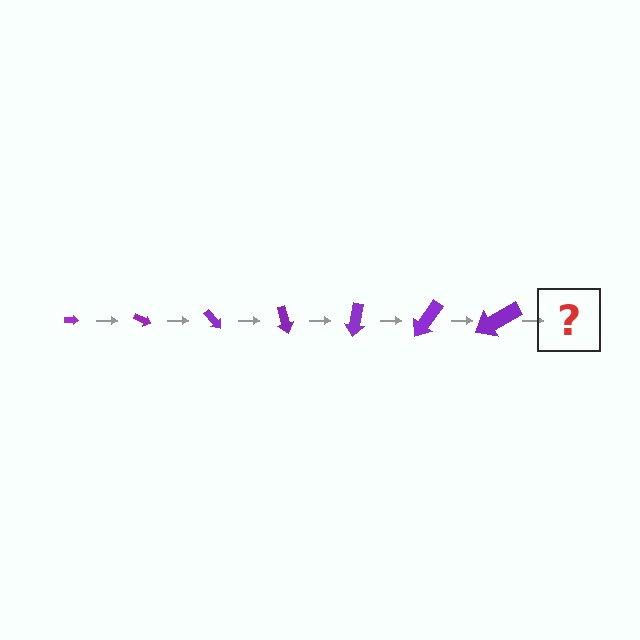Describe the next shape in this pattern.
It should be an arrow, larger than the previous one and rotated 175 degrees from the start.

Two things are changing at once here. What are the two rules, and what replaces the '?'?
The two rules are that the arrow grows larger each step and it rotates 25 degrees each step. The '?' should be an arrow, larger than the previous one and rotated 175 degrees from the start.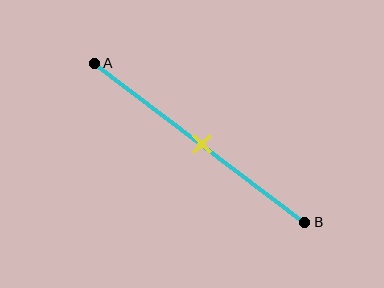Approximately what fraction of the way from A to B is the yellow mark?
The yellow mark is approximately 50% of the way from A to B.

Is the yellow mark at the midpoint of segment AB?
Yes, the mark is approximately at the midpoint.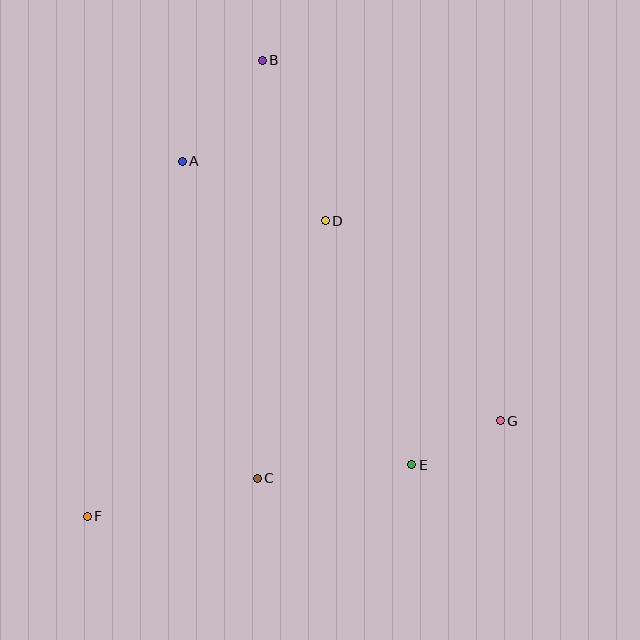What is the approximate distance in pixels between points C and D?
The distance between C and D is approximately 266 pixels.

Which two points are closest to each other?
Points E and G are closest to each other.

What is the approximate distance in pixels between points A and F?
The distance between A and F is approximately 368 pixels.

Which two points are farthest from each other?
Points B and F are farthest from each other.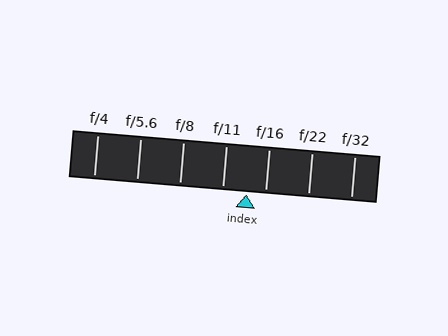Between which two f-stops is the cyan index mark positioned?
The index mark is between f/11 and f/16.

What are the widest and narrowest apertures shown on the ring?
The widest aperture shown is f/4 and the narrowest is f/32.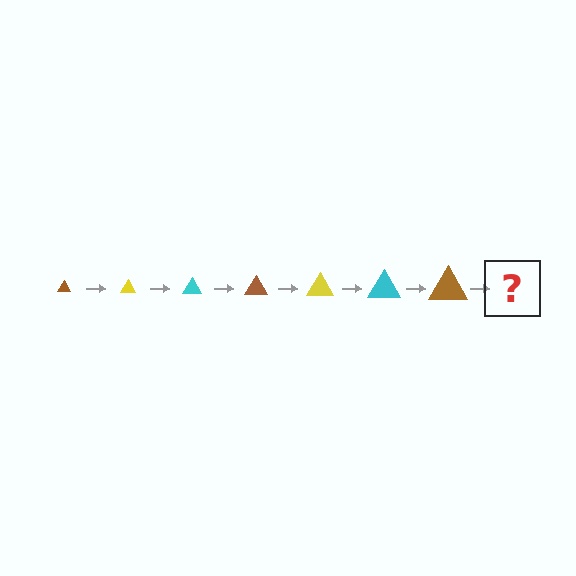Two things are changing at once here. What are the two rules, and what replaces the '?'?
The two rules are that the triangle grows larger each step and the color cycles through brown, yellow, and cyan. The '?' should be a yellow triangle, larger than the previous one.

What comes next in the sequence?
The next element should be a yellow triangle, larger than the previous one.